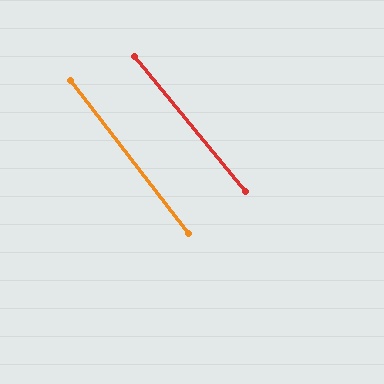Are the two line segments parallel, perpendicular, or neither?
Parallel — their directions differ by only 1.8°.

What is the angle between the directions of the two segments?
Approximately 2 degrees.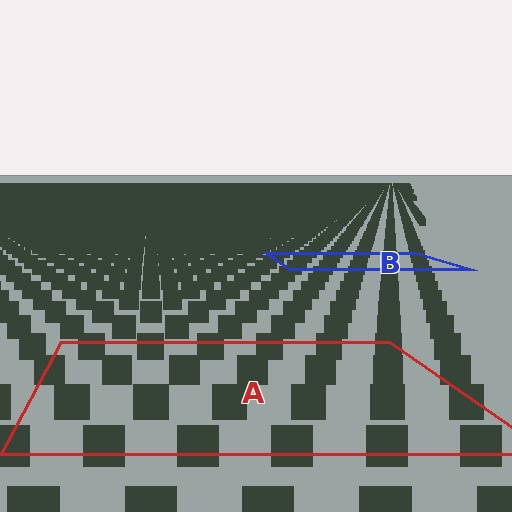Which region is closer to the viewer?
Region A is closer. The texture elements there are larger and more spread out.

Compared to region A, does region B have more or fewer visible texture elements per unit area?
Region B has more texture elements per unit area — they are packed more densely because it is farther away.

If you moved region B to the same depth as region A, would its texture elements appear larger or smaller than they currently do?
They would appear larger. At a closer depth, the same texture elements are projected at a bigger on-screen size.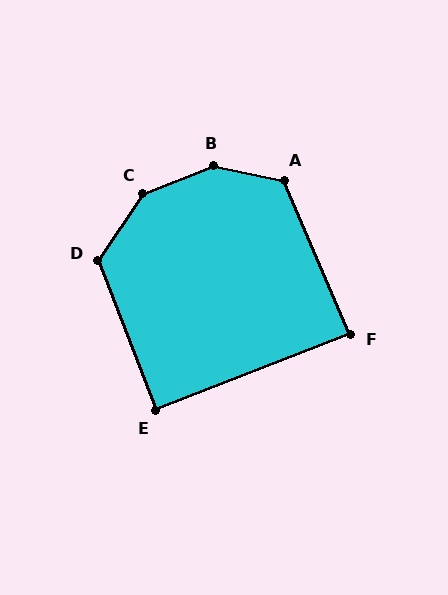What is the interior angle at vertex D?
Approximately 125 degrees (obtuse).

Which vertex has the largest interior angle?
B, at approximately 147 degrees.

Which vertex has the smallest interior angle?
F, at approximately 88 degrees.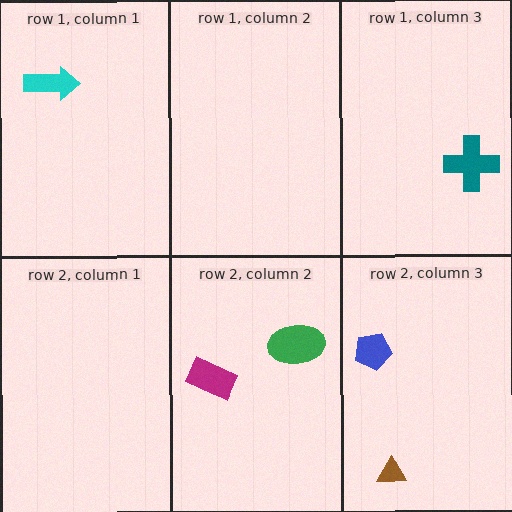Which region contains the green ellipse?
The row 2, column 2 region.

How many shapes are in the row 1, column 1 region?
1.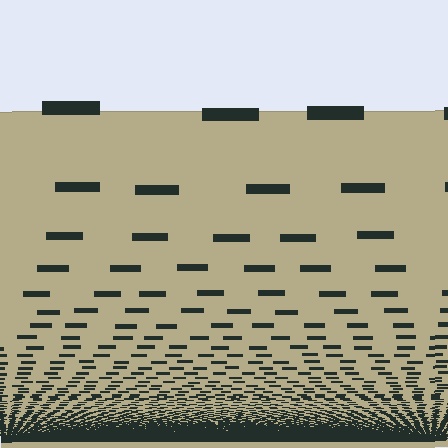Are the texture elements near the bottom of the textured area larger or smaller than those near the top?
Smaller. The gradient is inverted — elements near the bottom are smaller and denser.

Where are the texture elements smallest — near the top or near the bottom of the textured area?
Near the bottom.